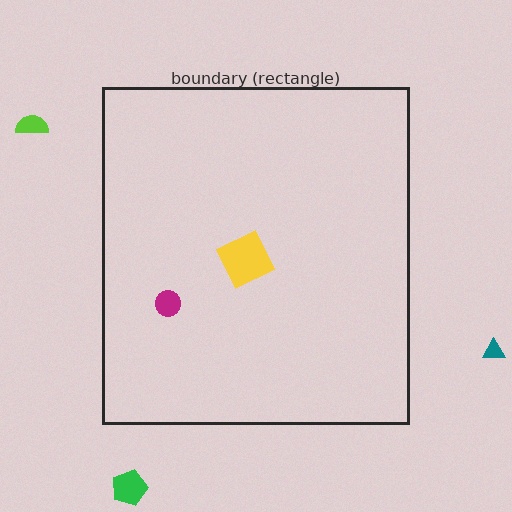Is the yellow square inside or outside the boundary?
Inside.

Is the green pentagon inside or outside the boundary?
Outside.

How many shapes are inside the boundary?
2 inside, 3 outside.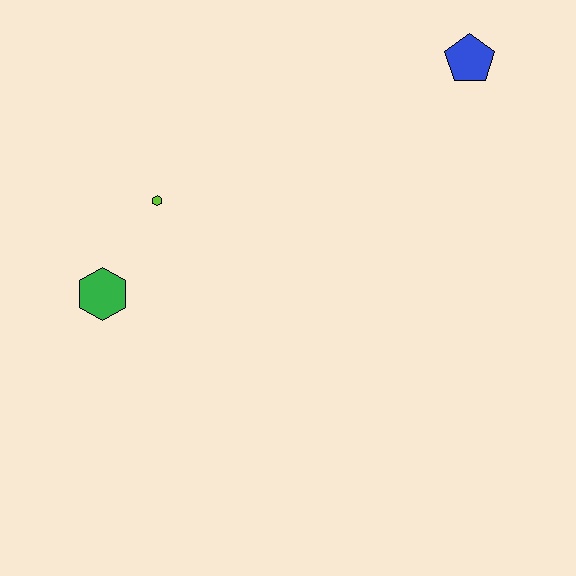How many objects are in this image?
There are 3 objects.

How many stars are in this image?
There are no stars.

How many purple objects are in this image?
There are no purple objects.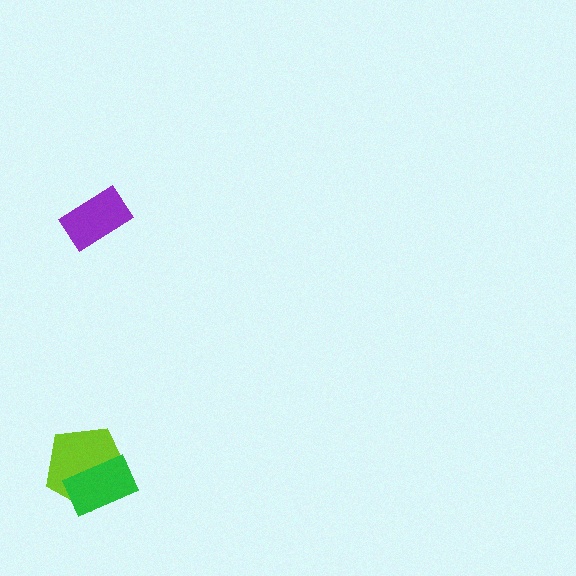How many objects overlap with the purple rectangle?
0 objects overlap with the purple rectangle.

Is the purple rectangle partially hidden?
No, no other shape covers it.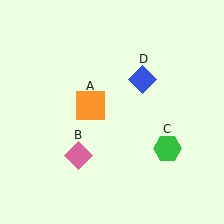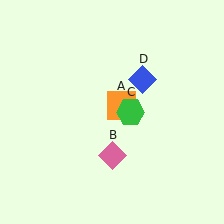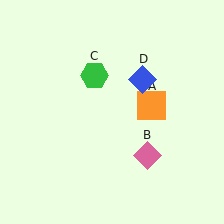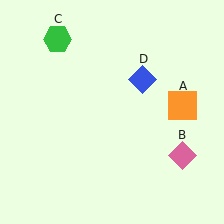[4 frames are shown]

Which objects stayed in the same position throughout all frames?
Blue diamond (object D) remained stationary.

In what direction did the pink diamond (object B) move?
The pink diamond (object B) moved right.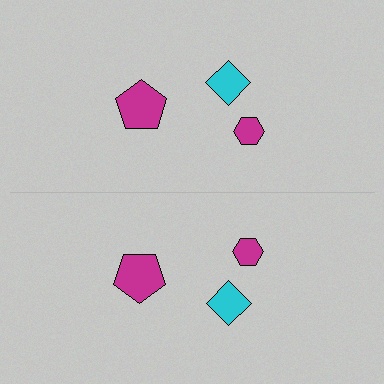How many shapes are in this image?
There are 6 shapes in this image.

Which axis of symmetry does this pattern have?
The pattern has a horizontal axis of symmetry running through the center of the image.